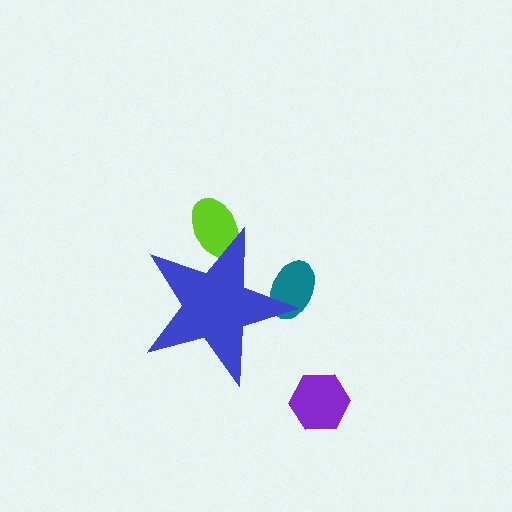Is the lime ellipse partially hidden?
Yes, the lime ellipse is partially hidden behind the blue star.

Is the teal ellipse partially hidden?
Yes, the teal ellipse is partially hidden behind the blue star.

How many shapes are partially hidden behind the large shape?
2 shapes are partially hidden.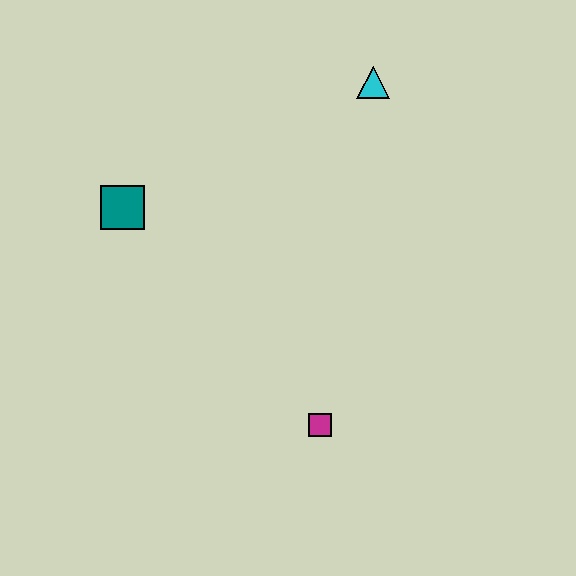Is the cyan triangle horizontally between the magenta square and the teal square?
No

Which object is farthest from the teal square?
The magenta square is farthest from the teal square.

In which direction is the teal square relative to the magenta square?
The teal square is above the magenta square.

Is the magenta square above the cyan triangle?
No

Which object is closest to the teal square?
The cyan triangle is closest to the teal square.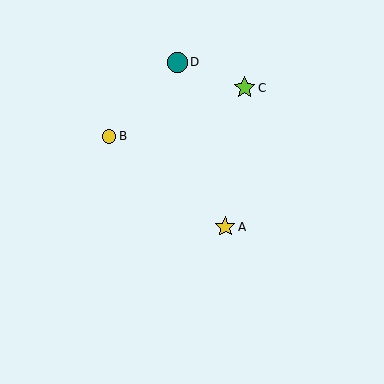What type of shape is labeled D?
Shape D is a teal circle.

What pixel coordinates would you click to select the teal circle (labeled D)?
Click at (177, 62) to select the teal circle D.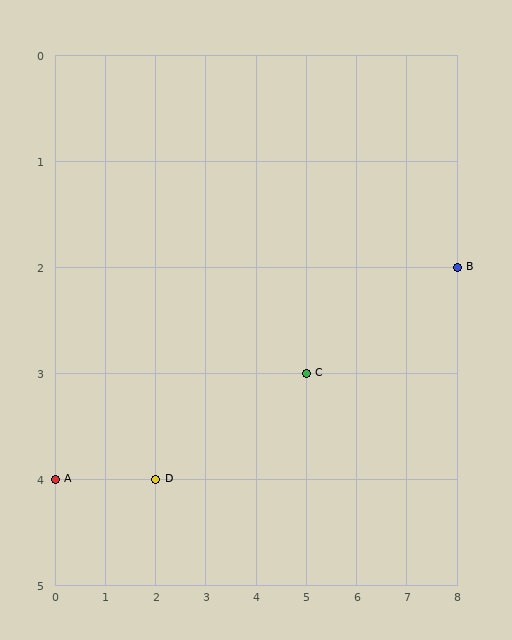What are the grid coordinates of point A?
Point A is at grid coordinates (0, 4).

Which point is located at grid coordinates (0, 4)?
Point A is at (0, 4).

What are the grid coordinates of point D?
Point D is at grid coordinates (2, 4).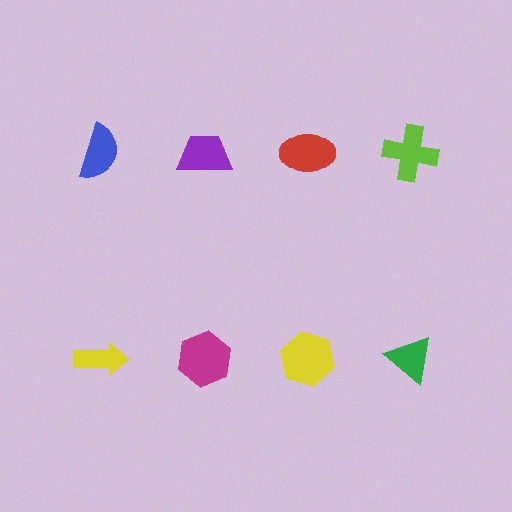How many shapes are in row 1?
4 shapes.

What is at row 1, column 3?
A red ellipse.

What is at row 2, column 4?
A green triangle.